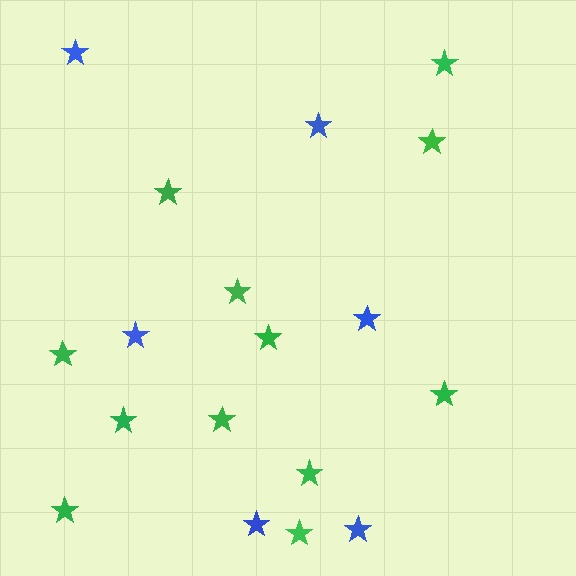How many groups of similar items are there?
There are 2 groups: one group of green stars (12) and one group of blue stars (6).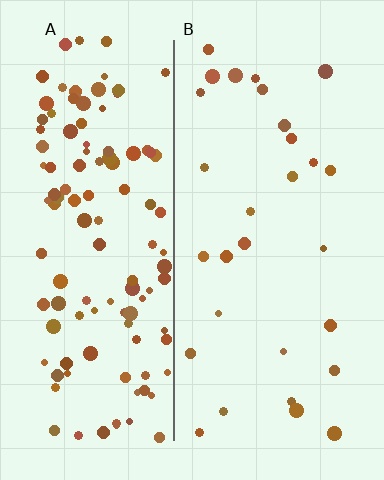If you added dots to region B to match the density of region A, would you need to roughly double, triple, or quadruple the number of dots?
Approximately quadruple.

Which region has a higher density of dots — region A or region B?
A (the left).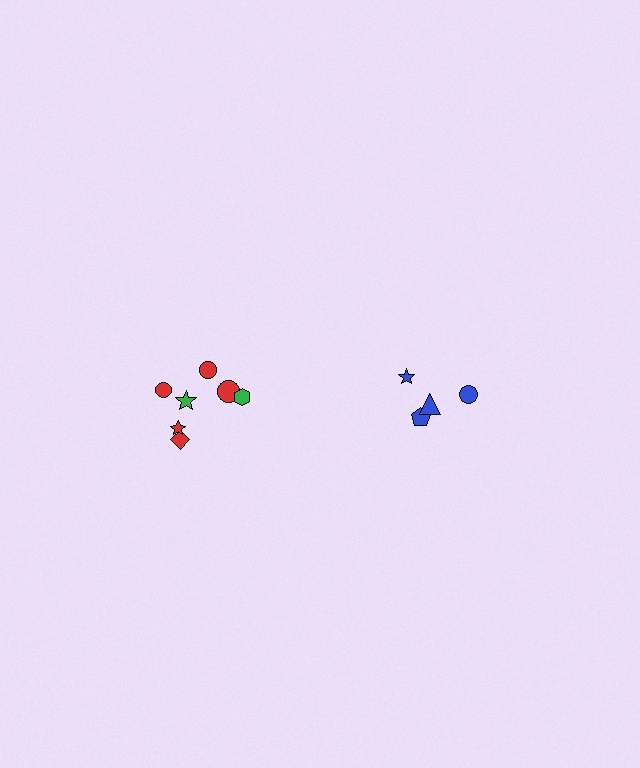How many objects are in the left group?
There are 7 objects.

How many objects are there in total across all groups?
There are 11 objects.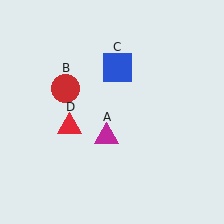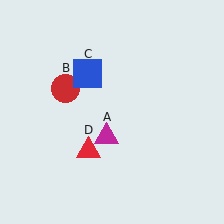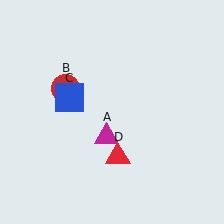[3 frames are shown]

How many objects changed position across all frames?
2 objects changed position: blue square (object C), red triangle (object D).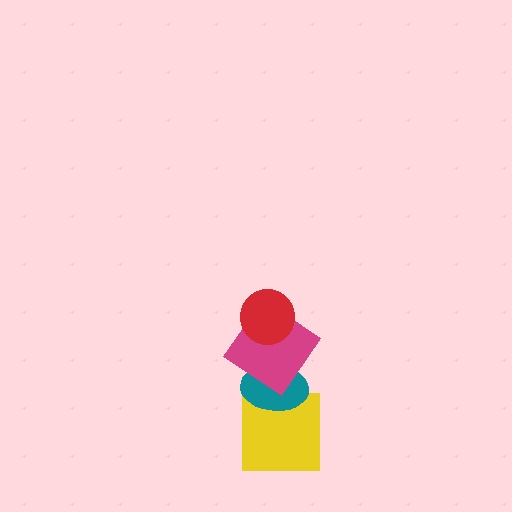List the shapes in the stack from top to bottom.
From top to bottom: the red circle, the magenta diamond, the teal ellipse, the yellow square.